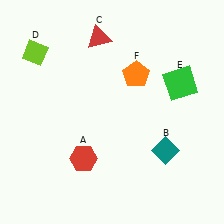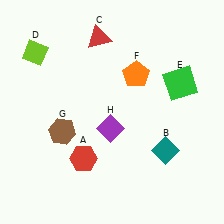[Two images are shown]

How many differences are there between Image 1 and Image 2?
There are 2 differences between the two images.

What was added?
A brown hexagon (G), a purple diamond (H) were added in Image 2.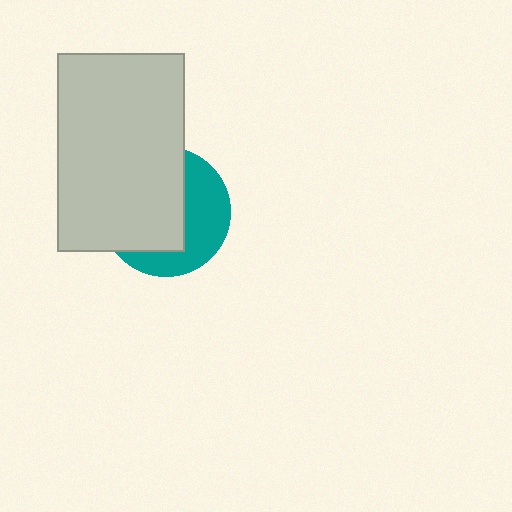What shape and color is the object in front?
The object in front is a light gray rectangle.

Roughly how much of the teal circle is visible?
A small part of it is visible (roughly 42%).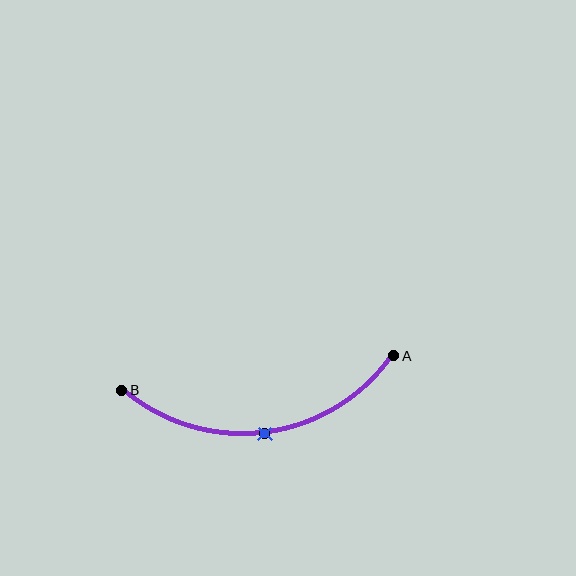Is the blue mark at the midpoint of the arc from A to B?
Yes. The blue mark lies on the arc at equal arc-length from both A and B — it is the arc midpoint.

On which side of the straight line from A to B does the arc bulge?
The arc bulges below the straight line connecting A and B.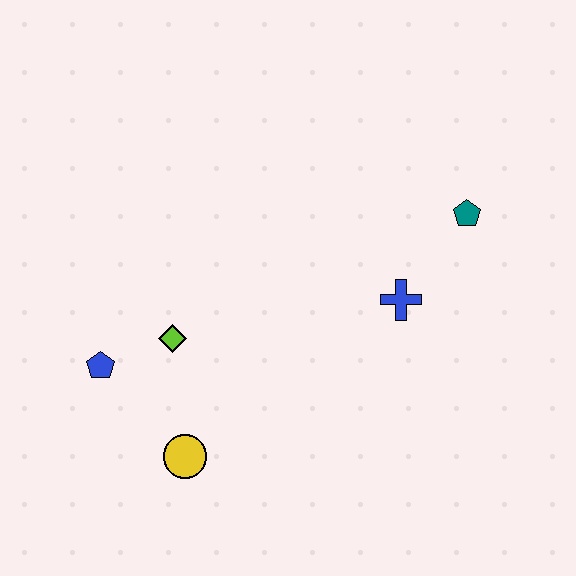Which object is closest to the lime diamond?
The blue pentagon is closest to the lime diamond.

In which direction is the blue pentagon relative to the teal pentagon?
The blue pentagon is to the left of the teal pentagon.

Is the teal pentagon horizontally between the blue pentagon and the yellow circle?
No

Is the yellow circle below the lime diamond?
Yes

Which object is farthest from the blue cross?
The blue pentagon is farthest from the blue cross.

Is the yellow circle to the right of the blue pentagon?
Yes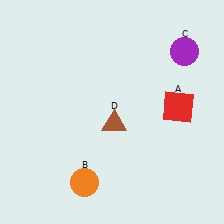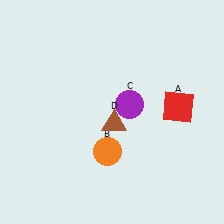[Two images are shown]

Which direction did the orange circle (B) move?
The orange circle (B) moved up.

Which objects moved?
The objects that moved are: the orange circle (B), the purple circle (C).